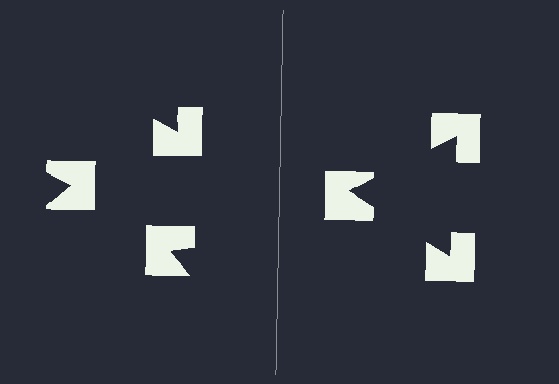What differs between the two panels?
The notched squares are positioned identically on both sides; only the wedge orientations differ. On the right they align to a triangle; on the left they are misaligned.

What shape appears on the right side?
An illusory triangle.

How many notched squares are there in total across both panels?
6 — 3 on each side.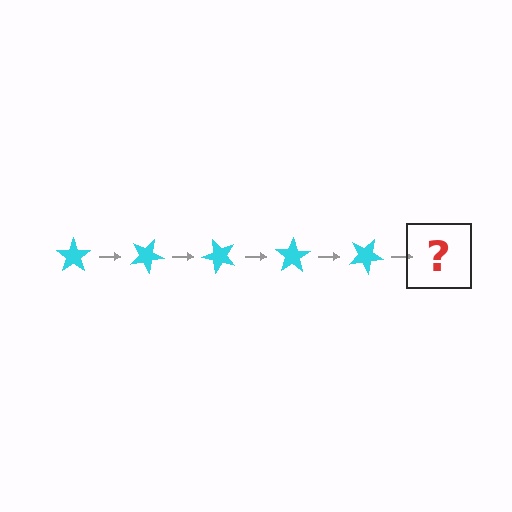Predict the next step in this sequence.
The next step is a cyan star rotated 125 degrees.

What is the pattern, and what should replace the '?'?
The pattern is that the star rotates 25 degrees each step. The '?' should be a cyan star rotated 125 degrees.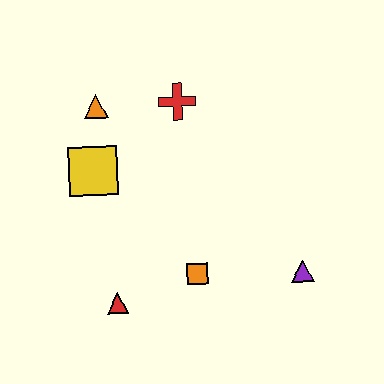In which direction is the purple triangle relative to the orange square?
The purple triangle is to the right of the orange square.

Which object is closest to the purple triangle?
The orange square is closest to the purple triangle.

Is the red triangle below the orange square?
Yes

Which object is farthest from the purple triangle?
The orange triangle is farthest from the purple triangle.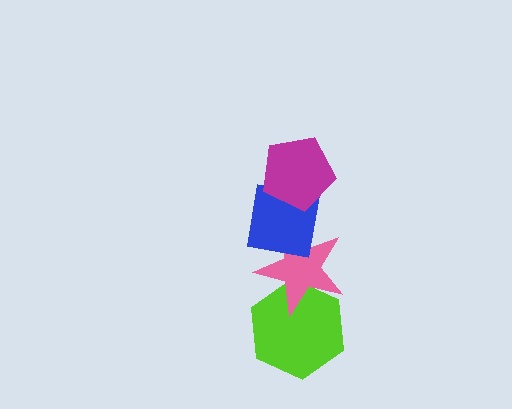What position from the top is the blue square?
The blue square is 2nd from the top.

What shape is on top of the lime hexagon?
The pink star is on top of the lime hexagon.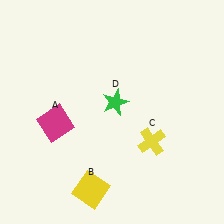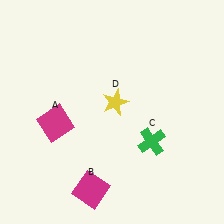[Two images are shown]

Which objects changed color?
B changed from yellow to magenta. C changed from yellow to green. D changed from green to yellow.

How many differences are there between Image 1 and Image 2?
There are 3 differences between the two images.